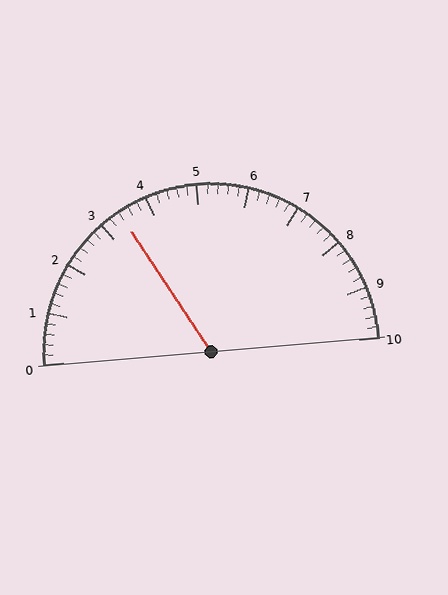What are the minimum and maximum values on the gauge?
The gauge ranges from 0 to 10.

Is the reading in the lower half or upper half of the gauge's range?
The reading is in the lower half of the range (0 to 10).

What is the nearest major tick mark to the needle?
The nearest major tick mark is 3.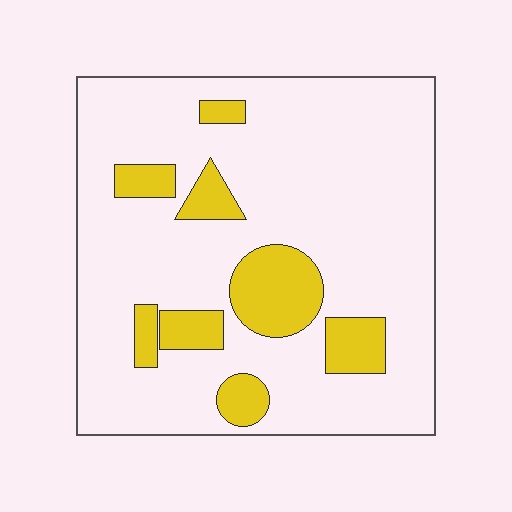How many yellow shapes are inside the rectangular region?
8.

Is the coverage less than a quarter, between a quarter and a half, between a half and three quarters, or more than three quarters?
Less than a quarter.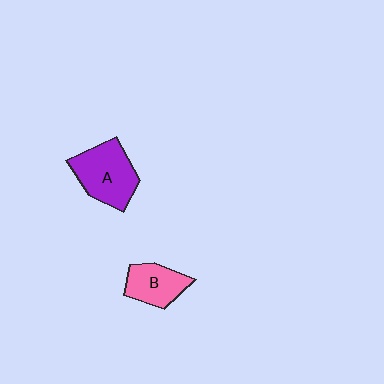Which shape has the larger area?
Shape A (purple).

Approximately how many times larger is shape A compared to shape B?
Approximately 1.5 times.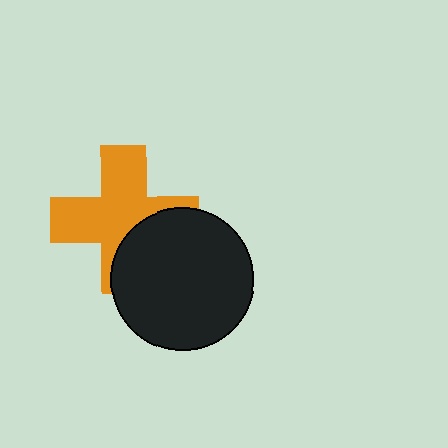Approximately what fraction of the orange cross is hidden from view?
Roughly 33% of the orange cross is hidden behind the black circle.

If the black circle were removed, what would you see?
You would see the complete orange cross.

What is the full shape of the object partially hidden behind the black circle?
The partially hidden object is an orange cross.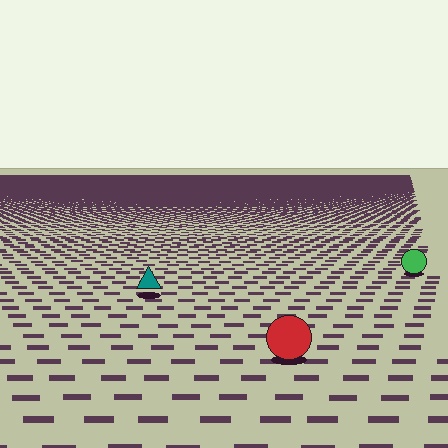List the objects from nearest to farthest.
From nearest to farthest: the red circle, the teal triangle, the green circle.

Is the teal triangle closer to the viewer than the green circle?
Yes. The teal triangle is closer — you can tell from the texture gradient: the ground texture is coarser near it.